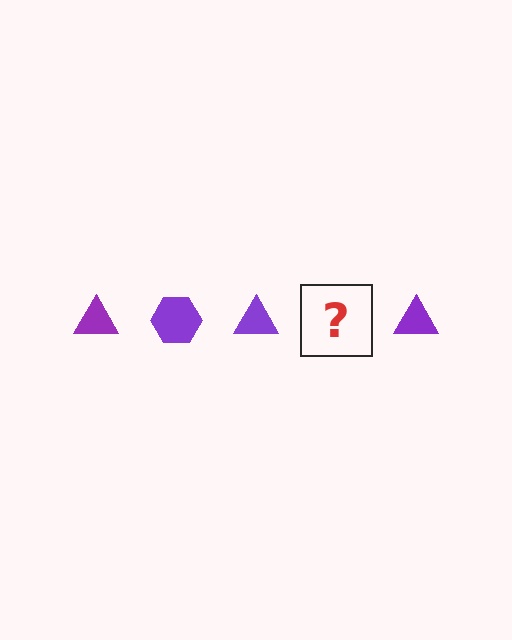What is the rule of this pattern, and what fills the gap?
The rule is that the pattern cycles through triangle, hexagon shapes in purple. The gap should be filled with a purple hexagon.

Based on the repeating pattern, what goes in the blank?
The blank should be a purple hexagon.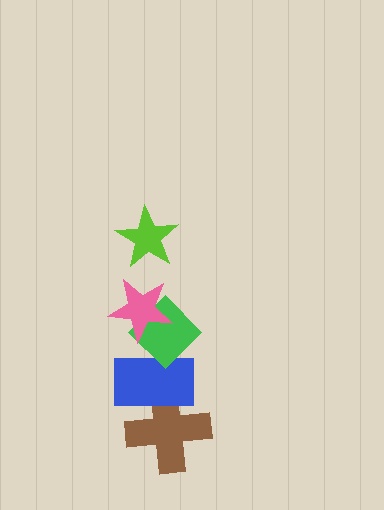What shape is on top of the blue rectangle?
The green diamond is on top of the blue rectangle.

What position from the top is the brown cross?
The brown cross is 5th from the top.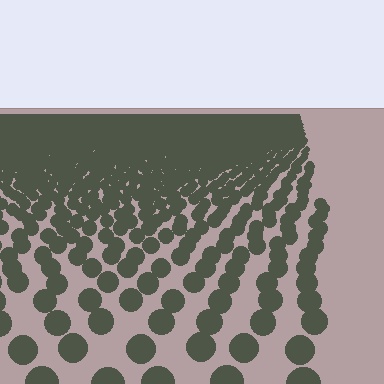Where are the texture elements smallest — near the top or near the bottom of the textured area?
Near the top.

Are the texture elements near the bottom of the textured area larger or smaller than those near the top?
Larger. Near the bottom, elements are closer to the viewer and appear at a bigger on-screen size.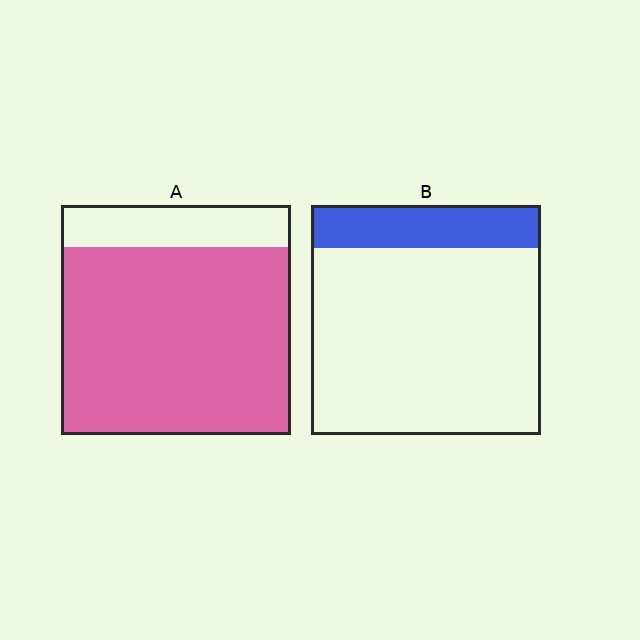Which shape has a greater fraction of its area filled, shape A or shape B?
Shape A.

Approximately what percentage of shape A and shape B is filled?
A is approximately 80% and B is approximately 20%.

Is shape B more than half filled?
No.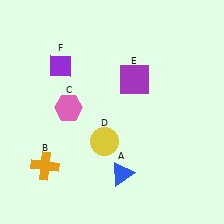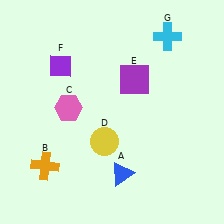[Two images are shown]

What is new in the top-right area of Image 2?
A cyan cross (G) was added in the top-right area of Image 2.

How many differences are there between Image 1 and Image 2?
There is 1 difference between the two images.